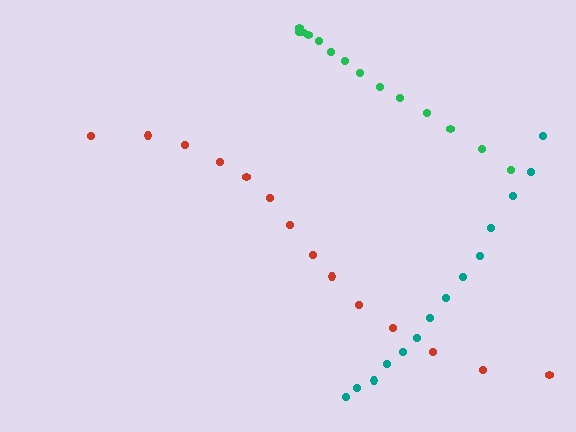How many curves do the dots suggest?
There are 3 distinct paths.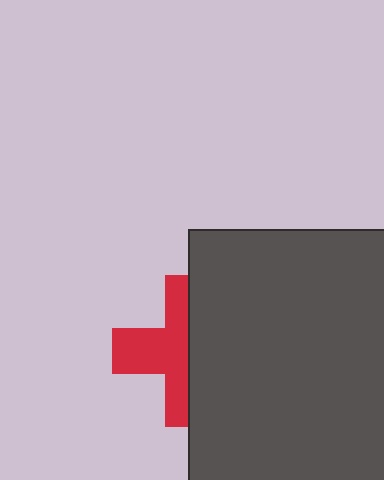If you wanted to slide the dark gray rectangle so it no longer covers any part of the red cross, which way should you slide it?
Slide it right — that is the most direct way to separate the two shapes.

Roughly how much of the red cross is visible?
About half of it is visible (roughly 49%).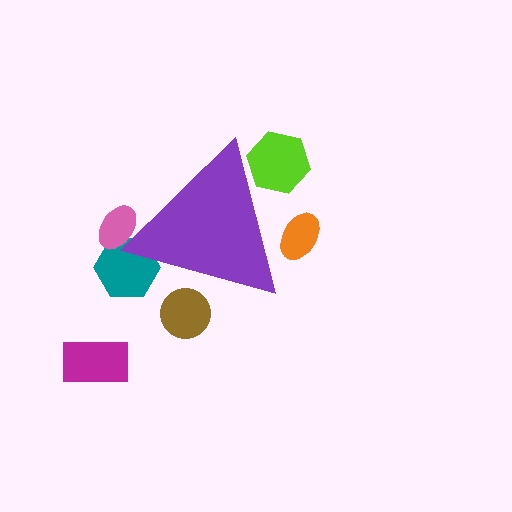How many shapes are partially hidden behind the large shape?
5 shapes are partially hidden.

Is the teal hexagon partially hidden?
Yes, the teal hexagon is partially hidden behind the purple triangle.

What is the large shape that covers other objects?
A purple triangle.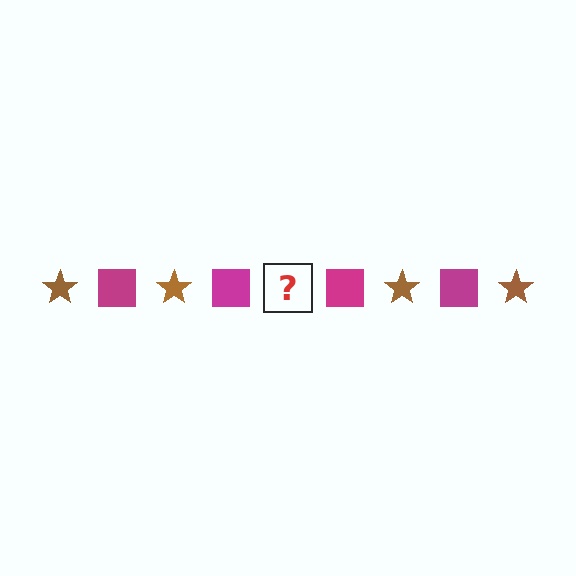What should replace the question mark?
The question mark should be replaced with a brown star.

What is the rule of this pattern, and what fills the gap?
The rule is that the pattern alternates between brown star and magenta square. The gap should be filled with a brown star.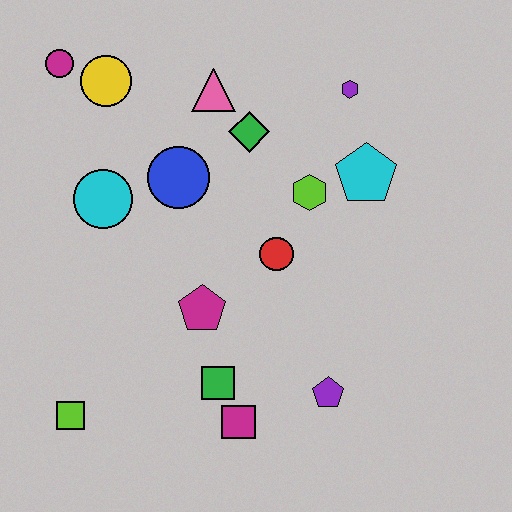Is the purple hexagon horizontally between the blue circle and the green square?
No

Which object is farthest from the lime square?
The purple hexagon is farthest from the lime square.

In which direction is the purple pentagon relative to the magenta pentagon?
The purple pentagon is to the right of the magenta pentagon.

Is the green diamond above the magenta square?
Yes